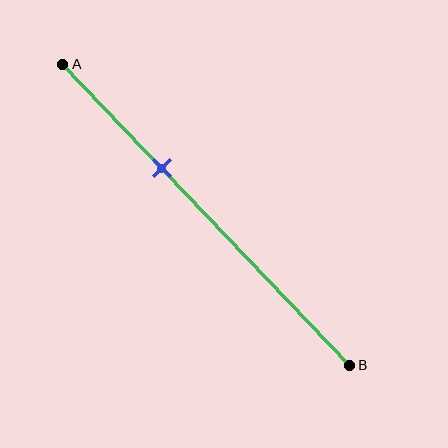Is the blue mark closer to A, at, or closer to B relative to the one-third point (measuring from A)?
The blue mark is approximately at the one-third point of segment AB.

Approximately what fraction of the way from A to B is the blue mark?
The blue mark is approximately 35% of the way from A to B.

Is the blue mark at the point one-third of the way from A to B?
Yes, the mark is approximately at the one-third point.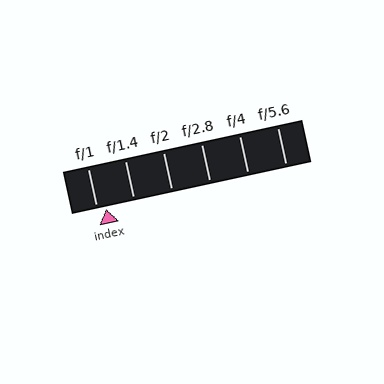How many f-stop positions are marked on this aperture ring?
There are 6 f-stop positions marked.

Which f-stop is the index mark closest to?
The index mark is closest to f/1.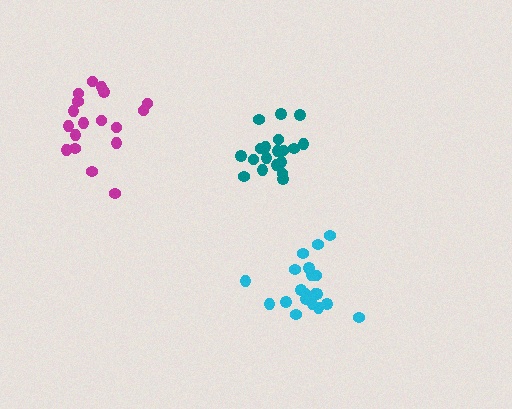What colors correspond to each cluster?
The clusters are colored: cyan, magenta, teal.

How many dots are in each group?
Group 1: 20 dots, Group 2: 18 dots, Group 3: 19 dots (57 total).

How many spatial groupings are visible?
There are 3 spatial groupings.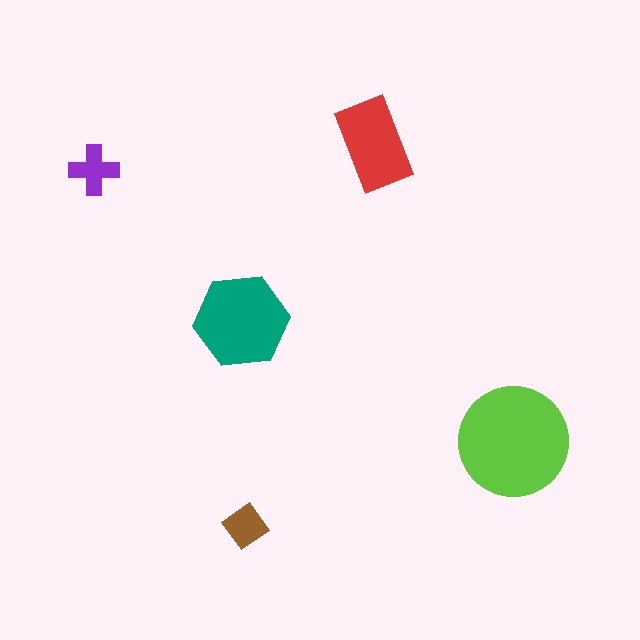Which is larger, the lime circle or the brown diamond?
The lime circle.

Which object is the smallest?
The brown diamond.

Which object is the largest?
The lime circle.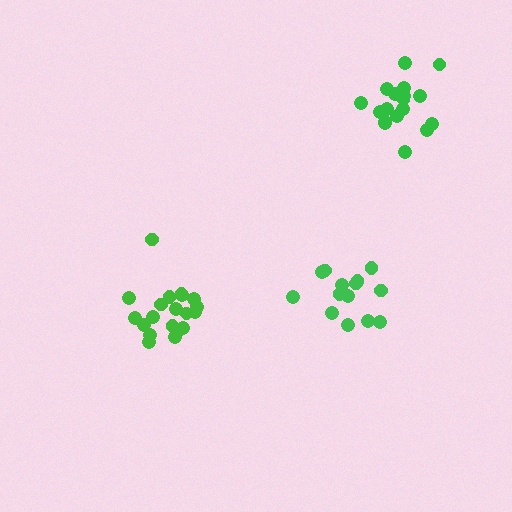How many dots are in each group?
Group 1: 19 dots, Group 2: 20 dots, Group 3: 14 dots (53 total).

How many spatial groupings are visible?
There are 3 spatial groupings.